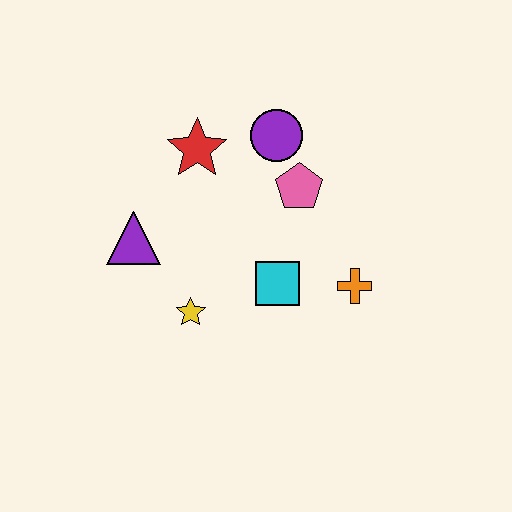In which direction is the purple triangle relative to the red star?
The purple triangle is below the red star.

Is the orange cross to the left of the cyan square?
No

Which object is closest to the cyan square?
The orange cross is closest to the cyan square.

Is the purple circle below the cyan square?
No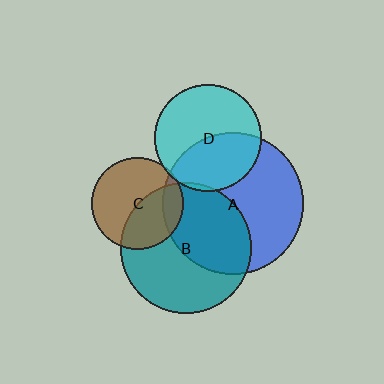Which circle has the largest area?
Circle A (blue).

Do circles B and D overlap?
Yes.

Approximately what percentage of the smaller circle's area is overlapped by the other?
Approximately 5%.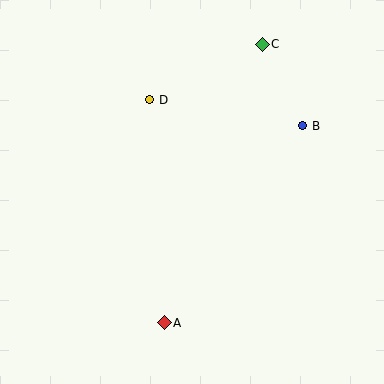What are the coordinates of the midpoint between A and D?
The midpoint between A and D is at (157, 211).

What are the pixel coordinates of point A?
Point A is at (164, 323).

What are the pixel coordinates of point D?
Point D is at (150, 100).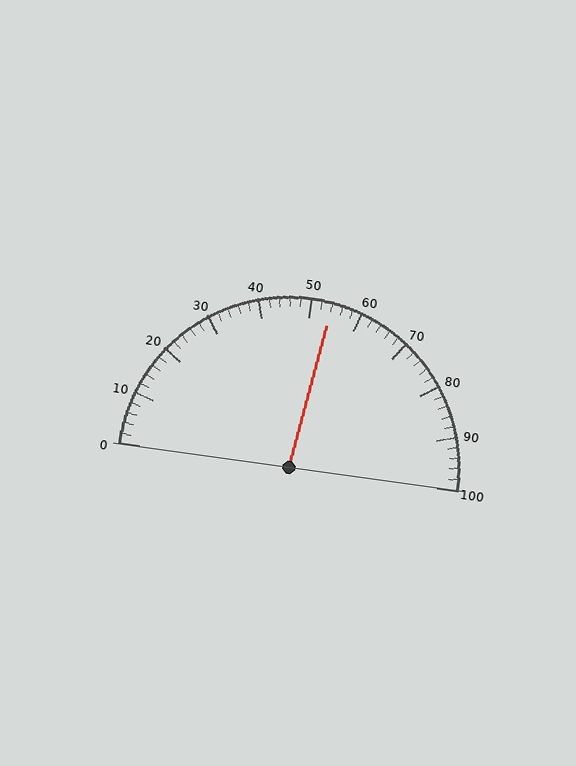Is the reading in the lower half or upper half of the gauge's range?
The reading is in the upper half of the range (0 to 100).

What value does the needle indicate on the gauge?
The needle indicates approximately 54.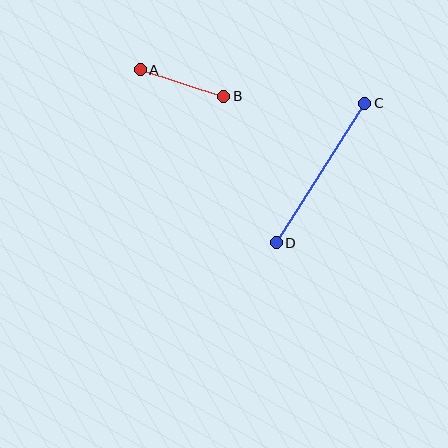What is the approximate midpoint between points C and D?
The midpoint is at approximately (320, 173) pixels.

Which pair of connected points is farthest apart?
Points C and D are farthest apart.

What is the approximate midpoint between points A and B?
The midpoint is at approximately (182, 83) pixels.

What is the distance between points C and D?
The distance is approximately 165 pixels.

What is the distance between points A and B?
The distance is approximately 88 pixels.